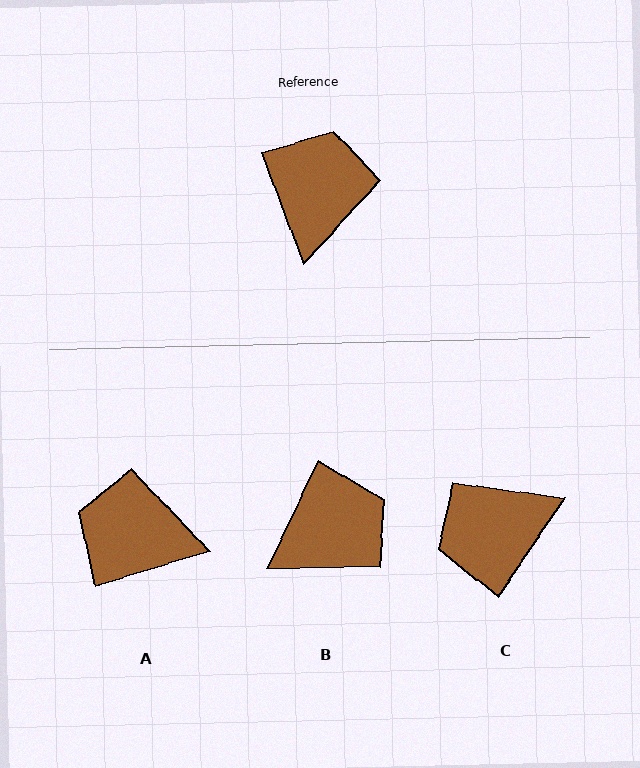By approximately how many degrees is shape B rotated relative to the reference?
Approximately 47 degrees clockwise.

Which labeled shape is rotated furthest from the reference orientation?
C, about 125 degrees away.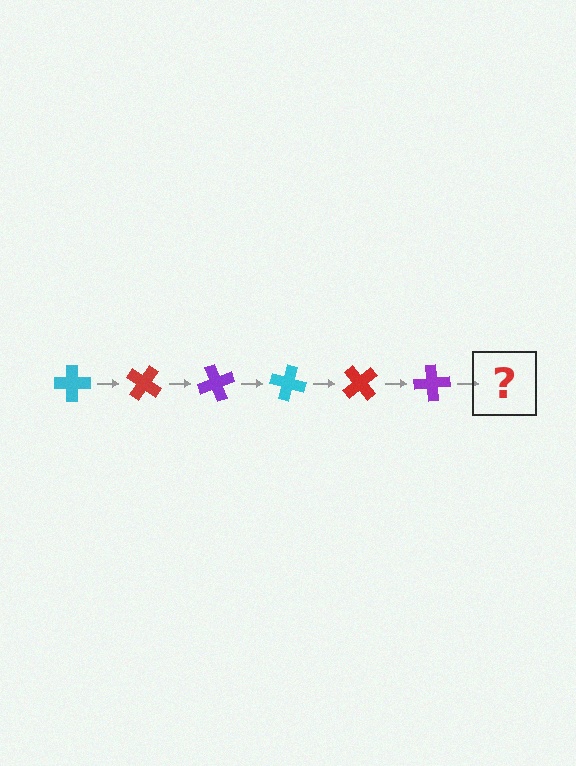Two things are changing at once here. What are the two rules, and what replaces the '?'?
The two rules are that it rotates 35 degrees each step and the color cycles through cyan, red, and purple. The '?' should be a cyan cross, rotated 210 degrees from the start.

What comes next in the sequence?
The next element should be a cyan cross, rotated 210 degrees from the start.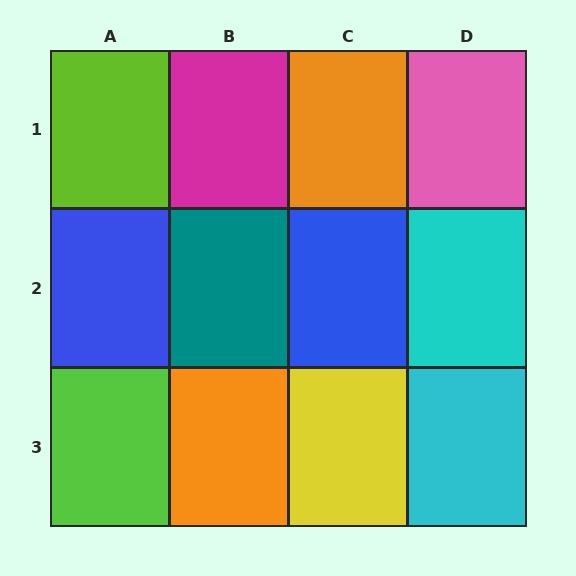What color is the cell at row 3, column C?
Yellow.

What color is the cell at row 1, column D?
Pink.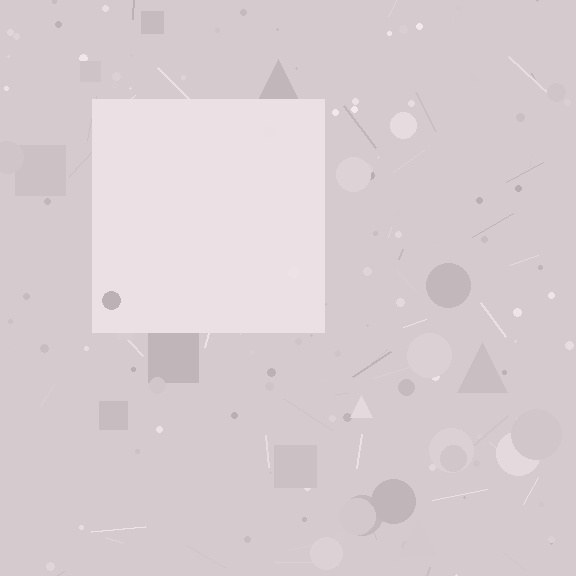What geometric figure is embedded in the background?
A square is embedded in the background.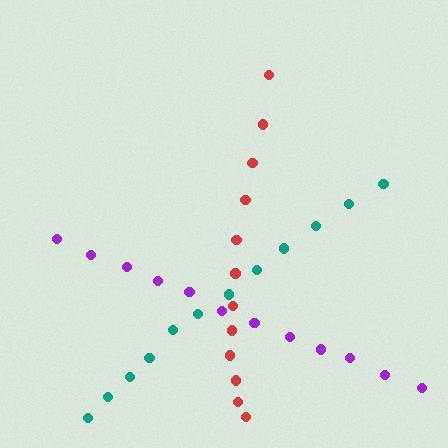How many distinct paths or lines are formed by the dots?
There are 3 distinct paths.